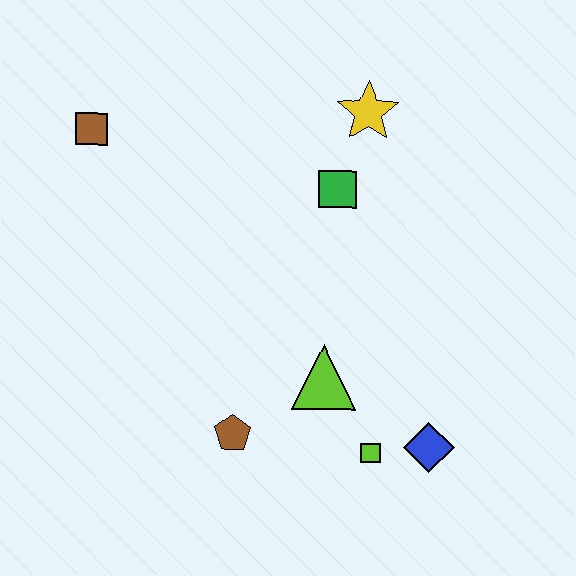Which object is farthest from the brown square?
The blue diamond is farthest from the brown square.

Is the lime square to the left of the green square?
No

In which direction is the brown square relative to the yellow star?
The brown square is to the left of the yellow star.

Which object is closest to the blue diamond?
The lime square is closest to the blue diamond.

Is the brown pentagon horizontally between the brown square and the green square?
Yes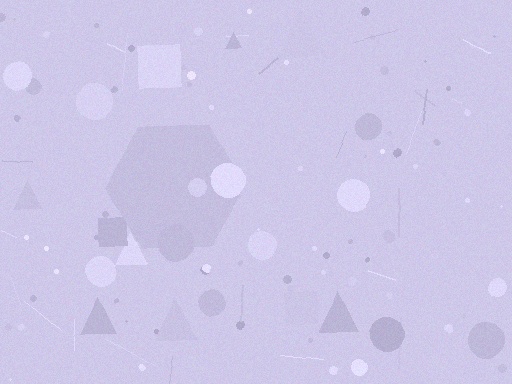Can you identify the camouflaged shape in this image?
The camouflaged shape is a hexagon.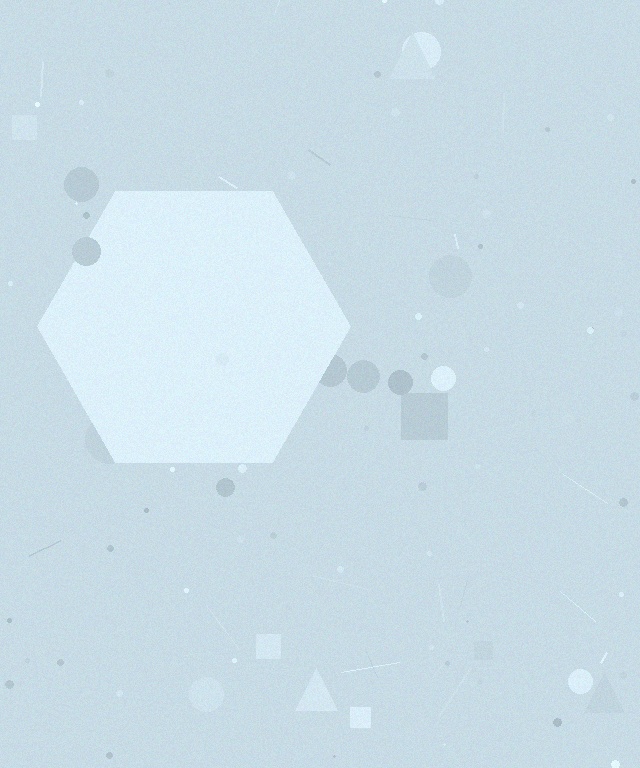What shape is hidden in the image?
A hexagon is hidden in the image.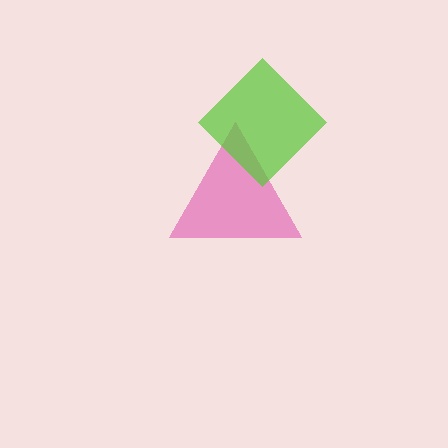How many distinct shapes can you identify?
There are 2 distinct shapes: a pink triangle, a lime diamond.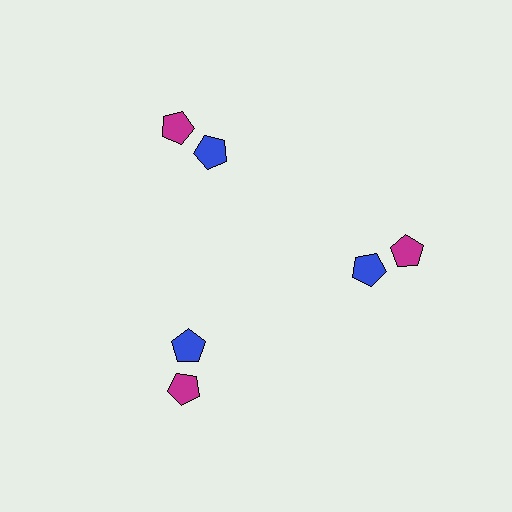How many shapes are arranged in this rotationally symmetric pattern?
There are 6 shapes, arranged in 3 groups of 2.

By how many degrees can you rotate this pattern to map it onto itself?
The pattern maps onto itself every 120 degrees of rotation.